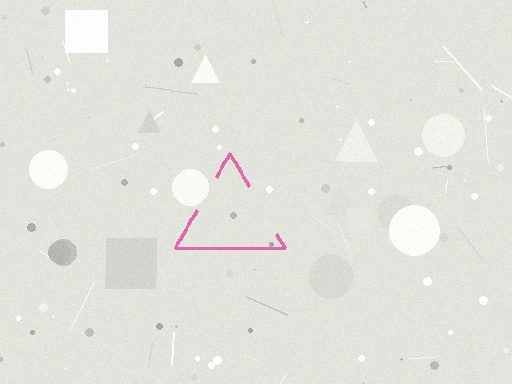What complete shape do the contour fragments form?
The contour fragments form a triangle.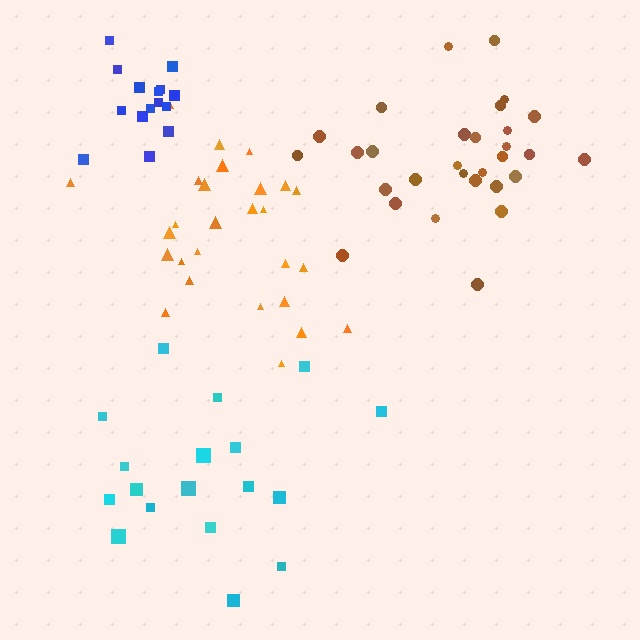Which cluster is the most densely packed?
Blue.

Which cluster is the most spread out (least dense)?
Cyan.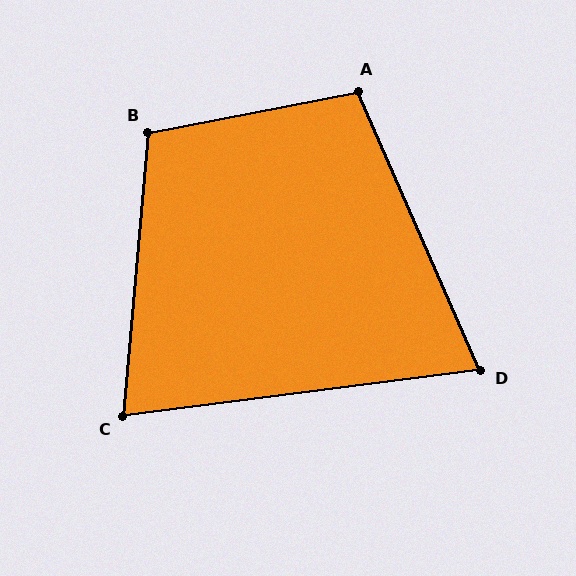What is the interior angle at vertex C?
Approximately 78 degrees (acute).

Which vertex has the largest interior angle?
B, at approximately 106 degrees.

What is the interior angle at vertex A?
Approximately 102 degrees (obtuse).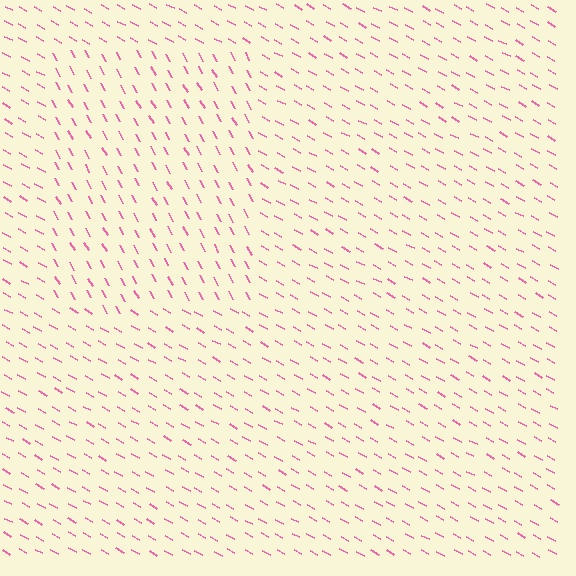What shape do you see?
I see a rectangle.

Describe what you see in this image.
The image is filled with small pink line segments. A rectangle region in the image has lines oriented differently from the surrounding lines, creating a visible texture boundary.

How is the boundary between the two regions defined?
The boundary is defined purely by a change in line orientation (approximately 32 degrees difference). All lines are the same color and thickness.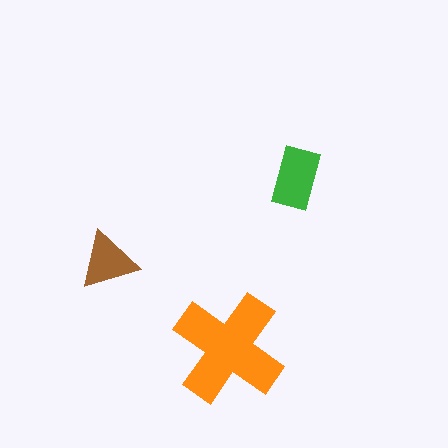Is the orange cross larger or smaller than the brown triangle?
Larger.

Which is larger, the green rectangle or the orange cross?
The orange cross.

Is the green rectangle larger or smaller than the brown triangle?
Larger.